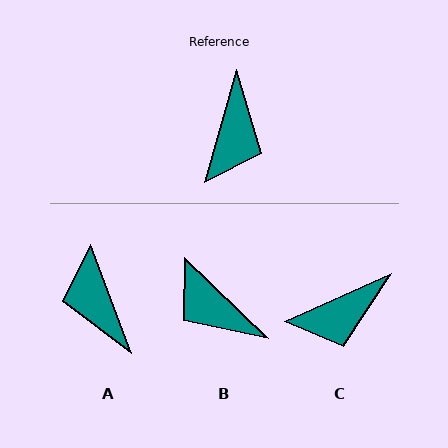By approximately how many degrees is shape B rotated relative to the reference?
Approximately 118 degrees clockwise.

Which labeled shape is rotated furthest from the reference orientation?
A, about 143 degrees away.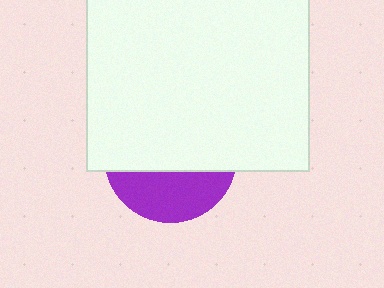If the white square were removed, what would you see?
You would see the complete purple circle.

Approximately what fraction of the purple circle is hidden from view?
Roughly 65% of the purple circle is hidden behind the white square.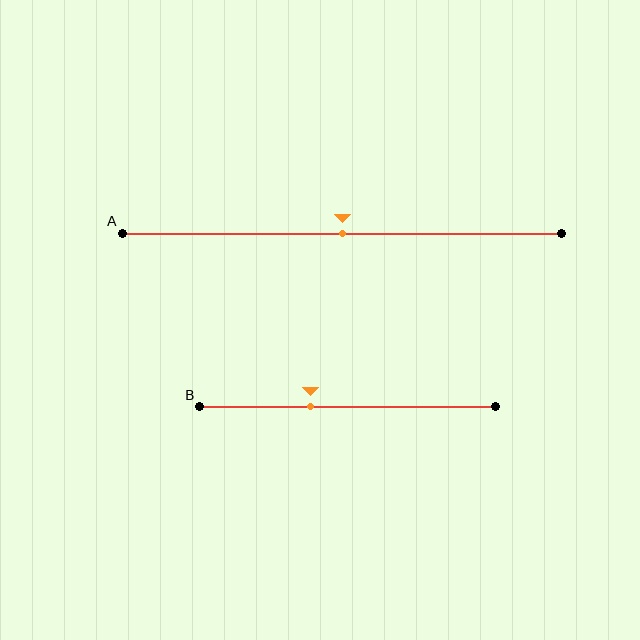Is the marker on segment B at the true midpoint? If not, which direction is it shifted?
No, the marker on segment B is shifted to the left by about 12% of the segment length.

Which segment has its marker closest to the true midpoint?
Segment A has its marker closest to the true midpoint.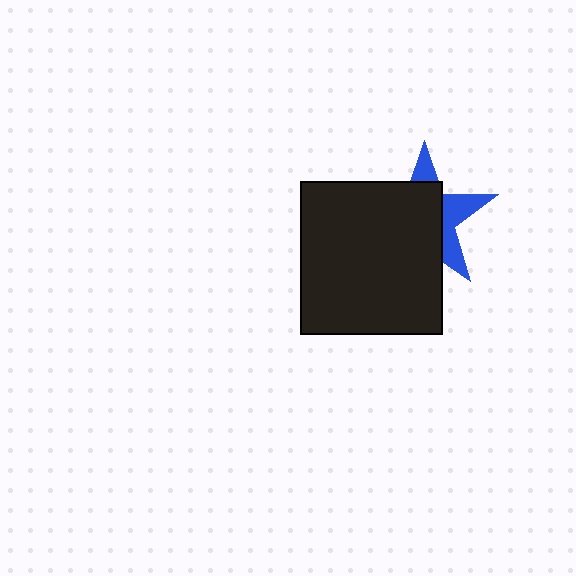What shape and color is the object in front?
The object in front is a black rectangle.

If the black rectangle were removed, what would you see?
You would see the complete blue star.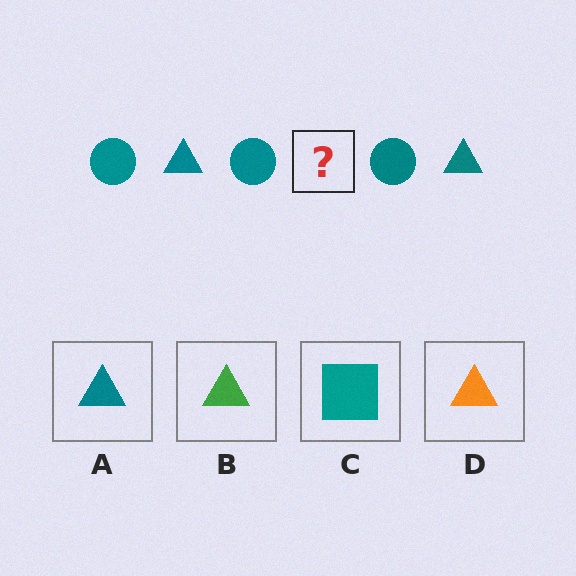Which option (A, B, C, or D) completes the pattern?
A.